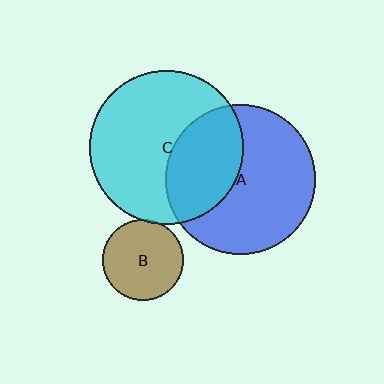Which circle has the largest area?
Circle C (cyan).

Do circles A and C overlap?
Yes.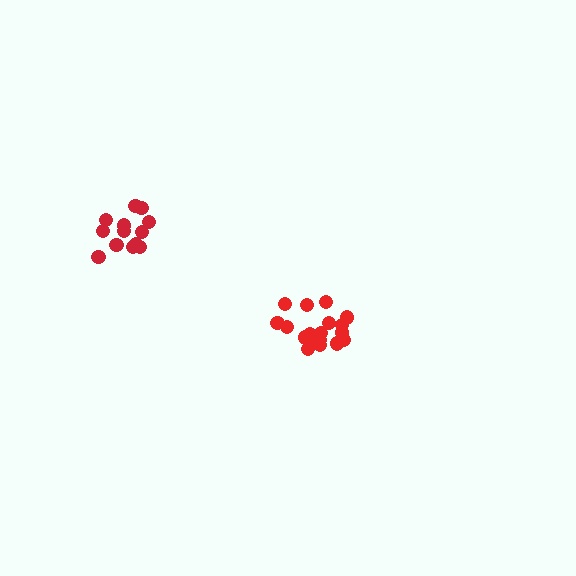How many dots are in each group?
Group 1: 19 dots, Group 2: 13 dots (32 total).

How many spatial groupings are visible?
There are 2 spatial groupings.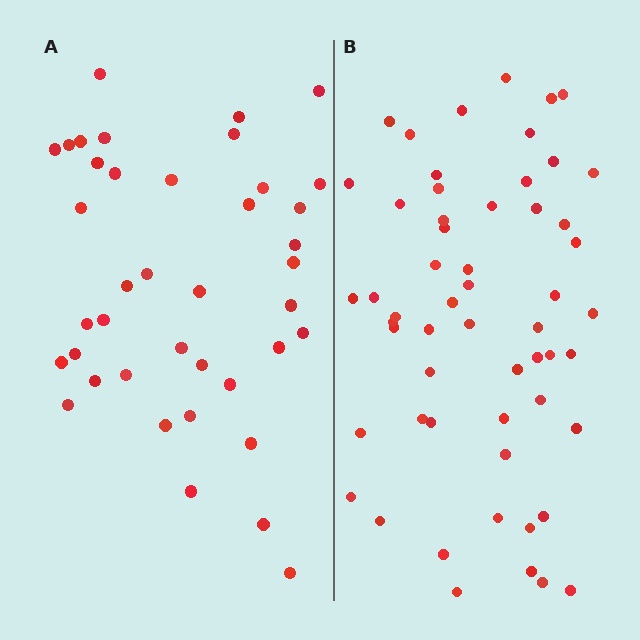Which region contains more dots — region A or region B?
Region B (the right region) has more dots.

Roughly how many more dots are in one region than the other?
Region B has approximately 15 more dots than region A.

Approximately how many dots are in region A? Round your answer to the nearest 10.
About 40 dots.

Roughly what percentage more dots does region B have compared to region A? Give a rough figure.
About 40% more.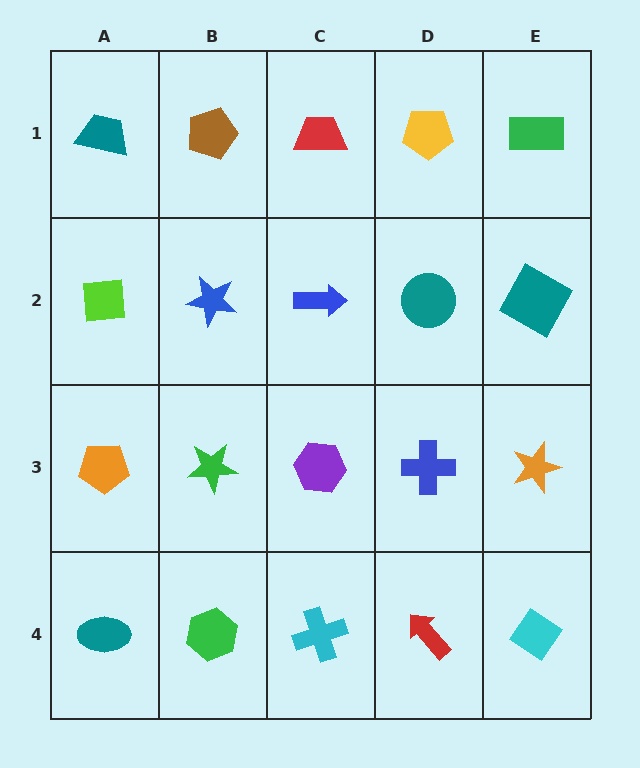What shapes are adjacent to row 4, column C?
A purple hexagon (row 3, column C), a green hexagon (row 4, column B), a red arrow (row 4, column D).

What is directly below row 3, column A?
A teal ellipse.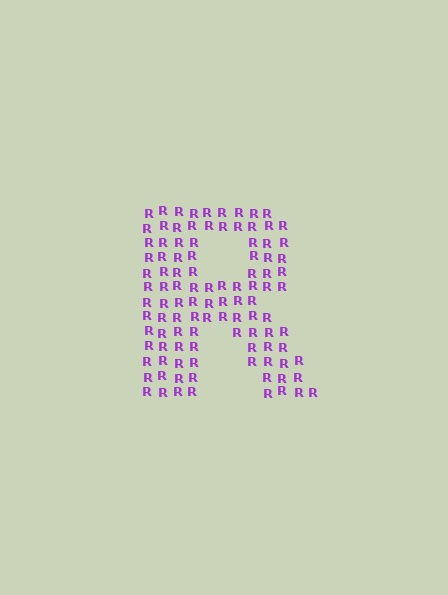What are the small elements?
The small elements are letter R's.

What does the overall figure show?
The overall figure shows the letter R.